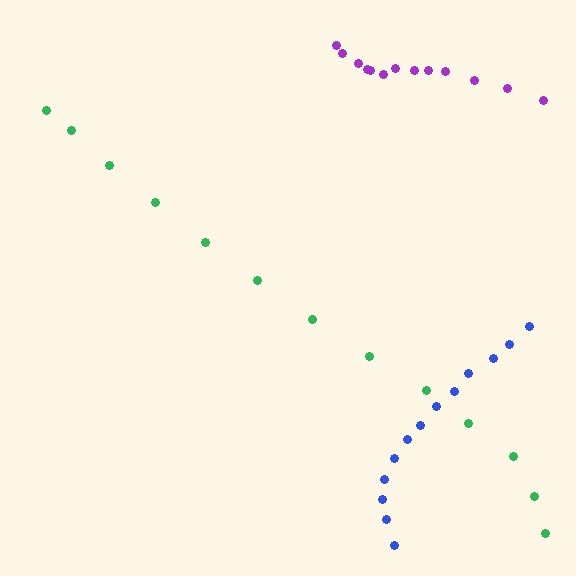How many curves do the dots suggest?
There are 3 distinct paths.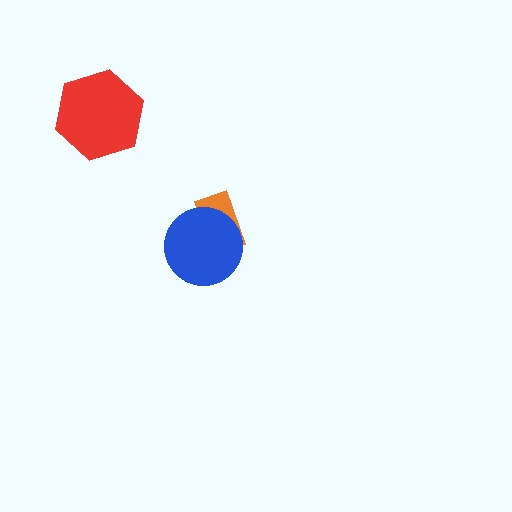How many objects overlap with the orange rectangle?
1 object overlaps with the orange rectangle.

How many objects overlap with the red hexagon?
0 objects overlap with the red hexagon.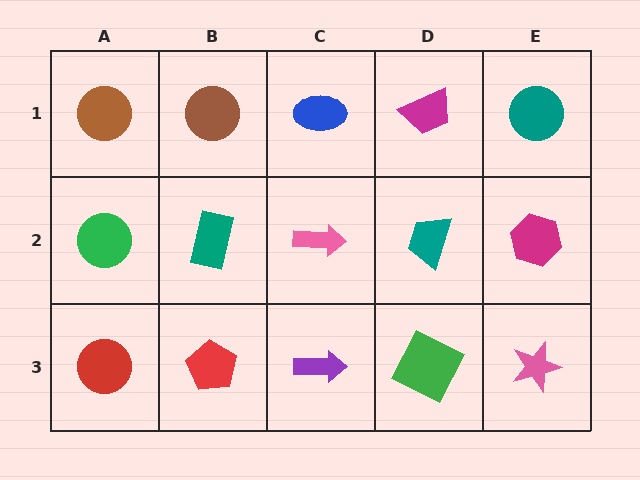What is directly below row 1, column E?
A magenta hexagon.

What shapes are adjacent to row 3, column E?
A magenta hexagon (row 2, column E), a green square (row 3, column D).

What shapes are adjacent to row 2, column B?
A brown circle (row 1, column B), a red pentagon (row 3, column B), a green circle (row 2, column A), a pink arrow (row 2, column C).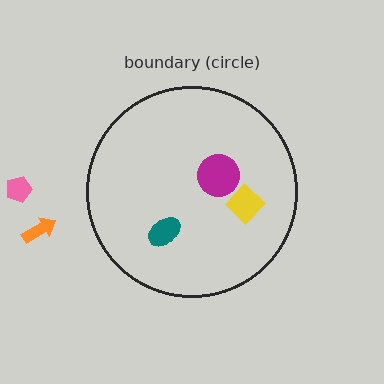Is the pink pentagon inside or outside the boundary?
Outside.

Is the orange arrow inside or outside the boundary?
Outside.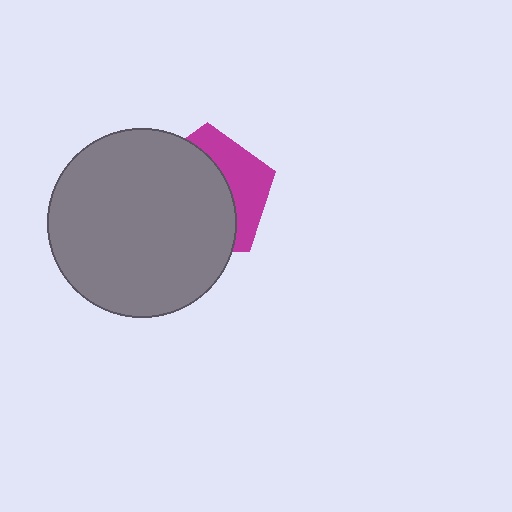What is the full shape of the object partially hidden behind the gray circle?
The partially hidden object is a magenta pentagon.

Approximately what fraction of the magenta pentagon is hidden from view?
Roughly 65% of the magenta pentagon is hidden behind the gray circle.